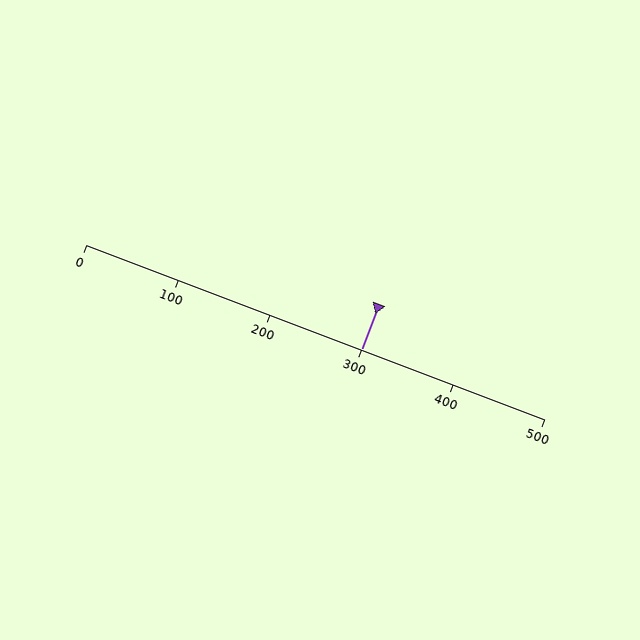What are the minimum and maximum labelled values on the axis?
The axis runs from 0 to 500.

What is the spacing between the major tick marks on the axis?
The major ticks are spaced 100 apart.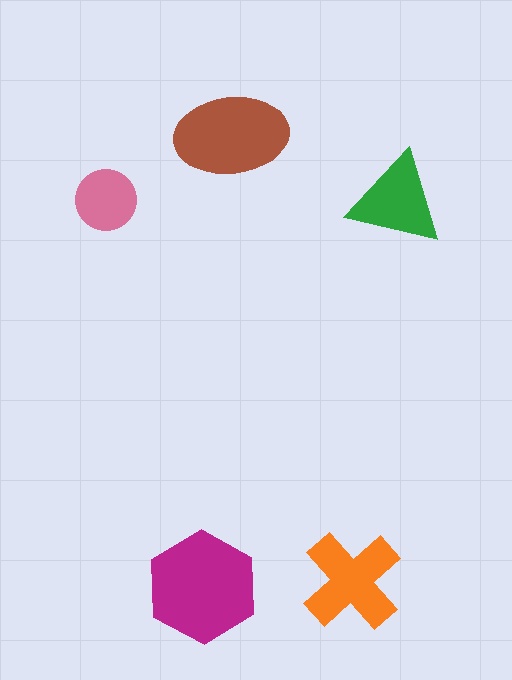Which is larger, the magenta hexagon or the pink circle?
The magenta hexagon.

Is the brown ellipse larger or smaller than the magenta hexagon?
Smaller.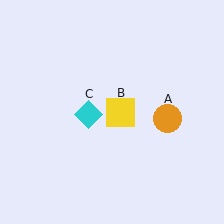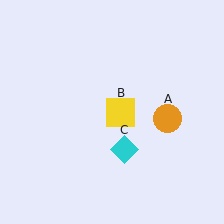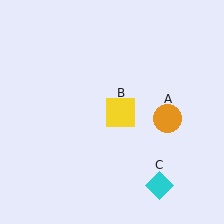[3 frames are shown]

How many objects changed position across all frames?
1 object changed position: cyan diamond (object C).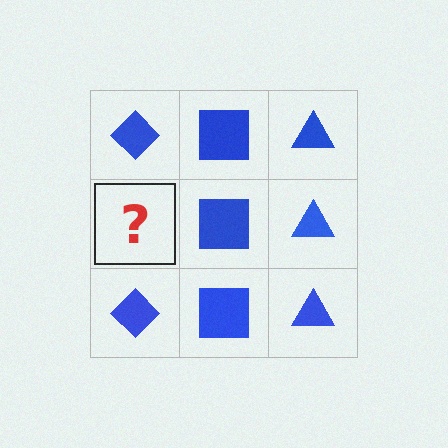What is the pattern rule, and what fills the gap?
The rule is that each column has a consistent shape. The gap should be filled with a blue diamond.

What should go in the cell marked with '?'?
The missing cell should contain a blue diamond.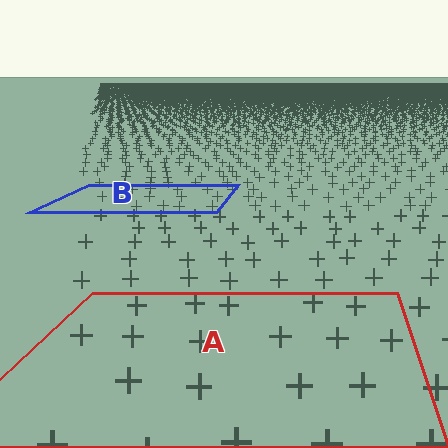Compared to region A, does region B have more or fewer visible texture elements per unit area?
Region B has more texture elements per unit area — they are packed more densely because it is farther away.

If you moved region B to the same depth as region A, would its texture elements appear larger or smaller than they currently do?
They would appear larger. At a closer depth, the same texture elements are projected at a bigger on-screen size.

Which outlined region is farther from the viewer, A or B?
Region B is farther from the viewer — the texture elements inside it appear smaller and more densely packed.